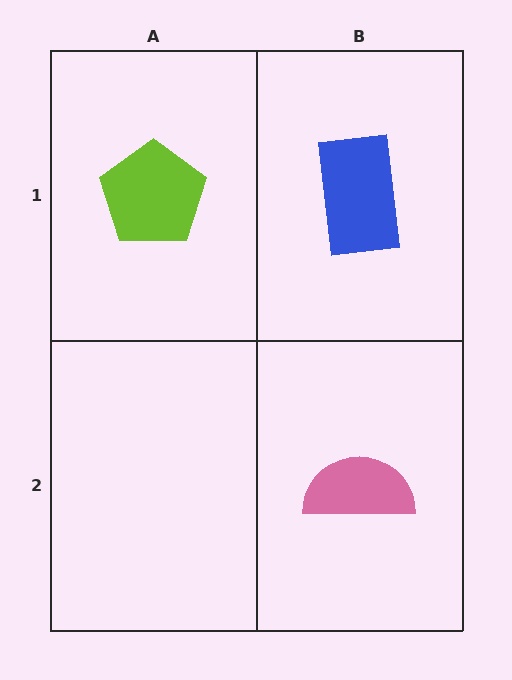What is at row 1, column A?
A lime pentagon.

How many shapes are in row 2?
1 shape.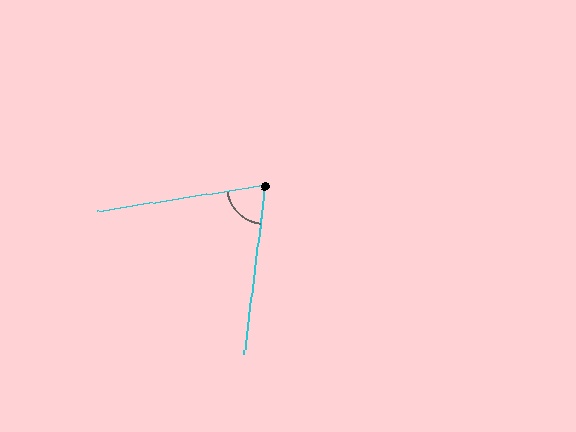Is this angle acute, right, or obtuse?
It is acute.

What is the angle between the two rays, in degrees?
Approximately 74 degrees.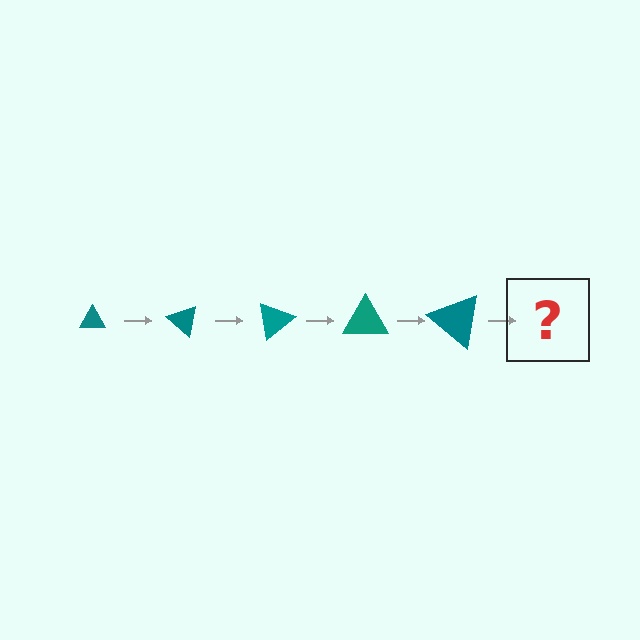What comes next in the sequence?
The next element should be a triangle, larger than the previous one and rotated 200 degrees from the start.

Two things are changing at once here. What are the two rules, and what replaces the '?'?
The two rules are that the triangle grows larger each step and it rotates 40 degrees each step. The '?' should be a triangle, larger than the previous one and rotated 200 degrees from the start.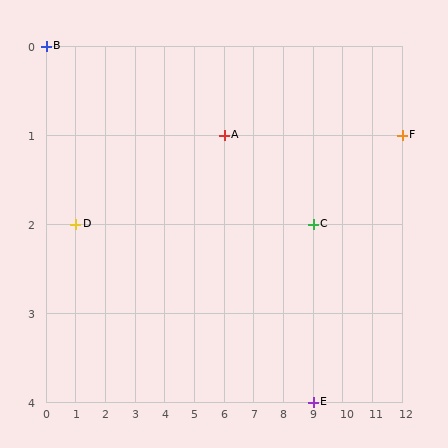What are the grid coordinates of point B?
Point B is at grid coordinates (0, 0).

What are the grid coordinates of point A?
Point A is at grid coordinates (6, 1).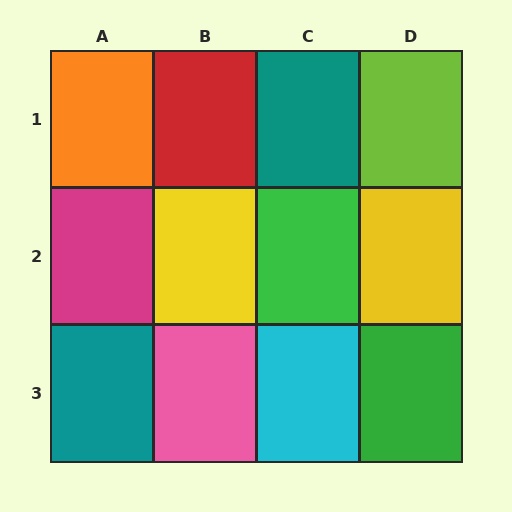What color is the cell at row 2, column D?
Yellow.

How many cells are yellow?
2 cells are yellow.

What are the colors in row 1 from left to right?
Orange, red, teal, lime.